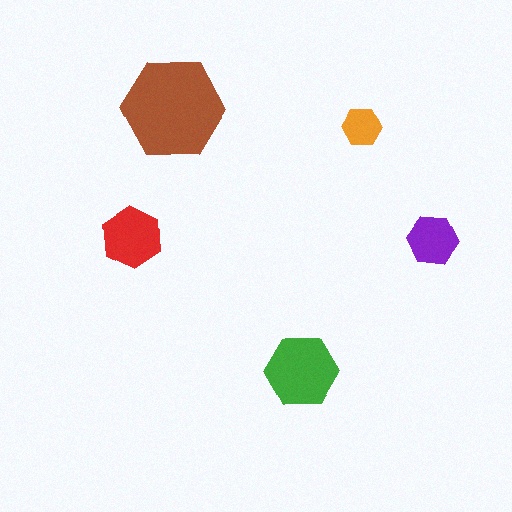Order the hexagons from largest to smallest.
the brown one, the green one, the red one, the purple one, the orange one.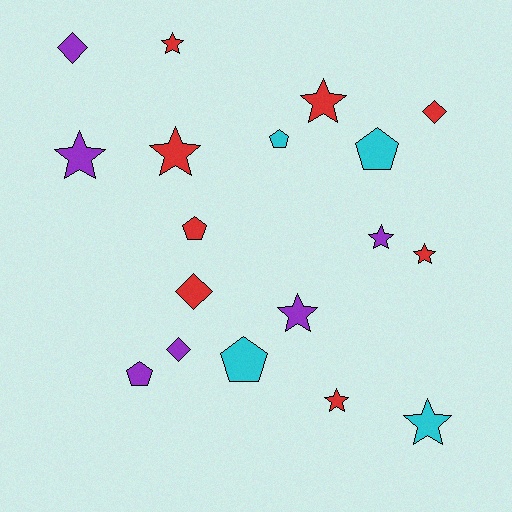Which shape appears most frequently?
Star, with 9 objects.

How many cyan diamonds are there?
There are no cyan diamonds.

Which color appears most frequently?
Red, with 8 objects.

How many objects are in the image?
There are 18 objects.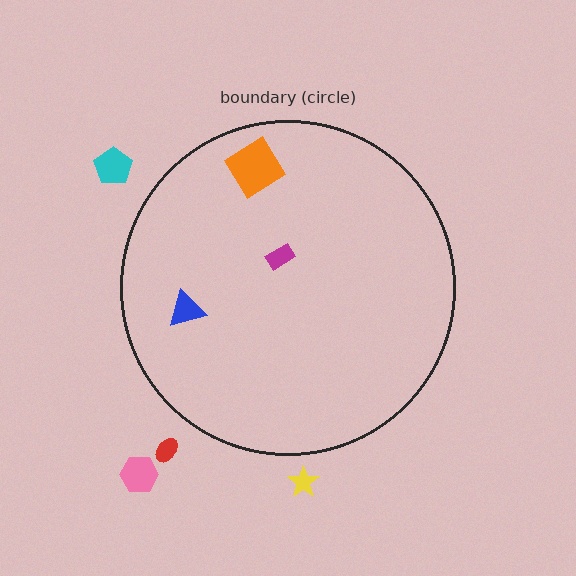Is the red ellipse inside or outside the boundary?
Outside.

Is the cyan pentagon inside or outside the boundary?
Outside.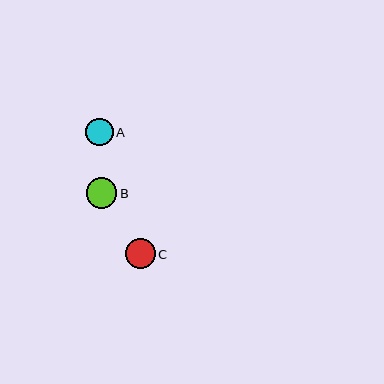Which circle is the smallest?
Circle A is the smallest with a size of approximately 28 pixels.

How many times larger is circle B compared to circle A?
Circle B is approximately 1.1 times the size of circle A.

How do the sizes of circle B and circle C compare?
Circle B and circle C are approximately the same size.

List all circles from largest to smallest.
From largest to smallest: B, C, A.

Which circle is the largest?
Circle B is the largest with a size of approximately 31 pixels.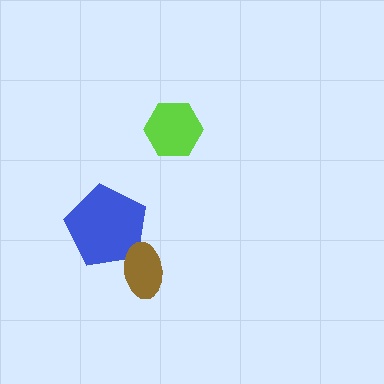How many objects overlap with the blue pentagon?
1 object overlaps with the blue pentagon.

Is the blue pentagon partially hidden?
Yes, it is partially covered by another shape.